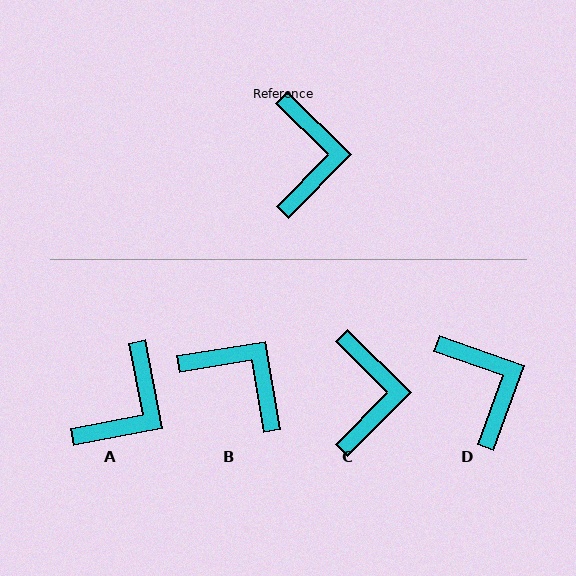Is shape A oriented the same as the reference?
No, it is off by about 34 degrees.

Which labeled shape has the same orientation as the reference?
C.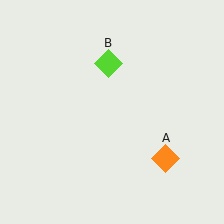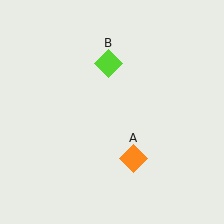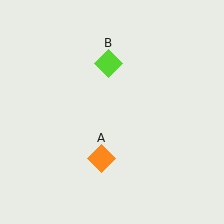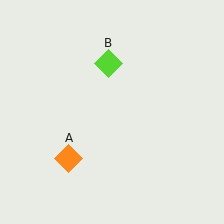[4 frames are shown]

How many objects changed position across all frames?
1 object changed position: orange diamond (object A).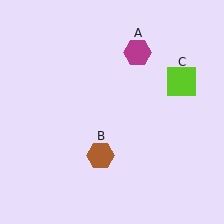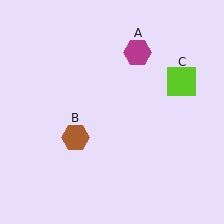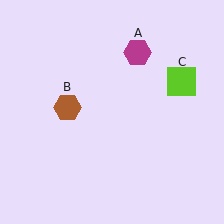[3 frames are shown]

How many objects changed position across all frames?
1 object changed position: brown hexagon (object B).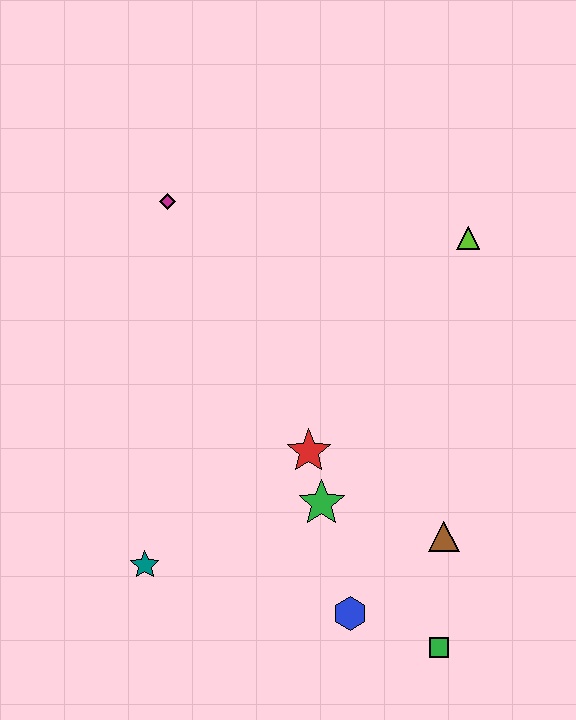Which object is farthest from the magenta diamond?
The green square is farthest from the magenta diamond.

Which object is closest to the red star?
The green star is closest to the red star.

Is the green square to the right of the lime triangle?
No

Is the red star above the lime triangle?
No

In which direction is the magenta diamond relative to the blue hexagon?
The magenta diamond is above the blue hexagon.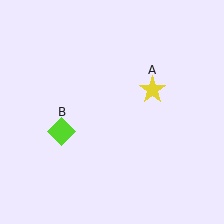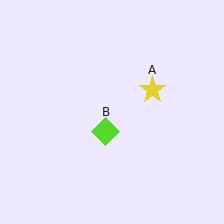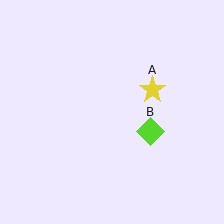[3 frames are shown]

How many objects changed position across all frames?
1 object changed position: lime diamond (object B).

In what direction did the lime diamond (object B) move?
The lime diamond (object B) moved right.